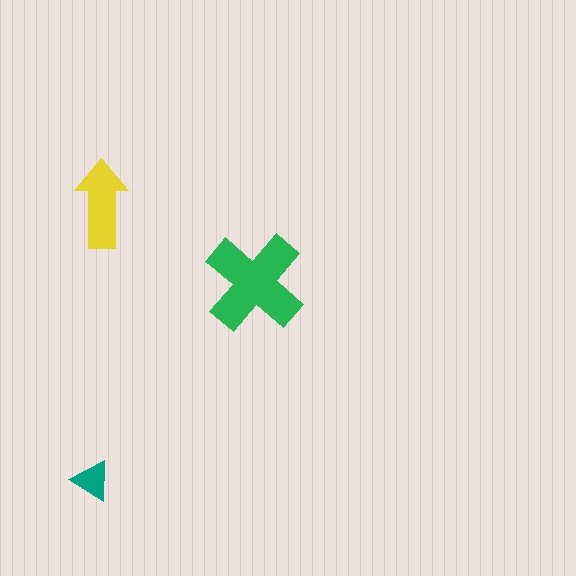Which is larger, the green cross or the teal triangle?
The green cross.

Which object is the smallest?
The teal triangle.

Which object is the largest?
The green cross.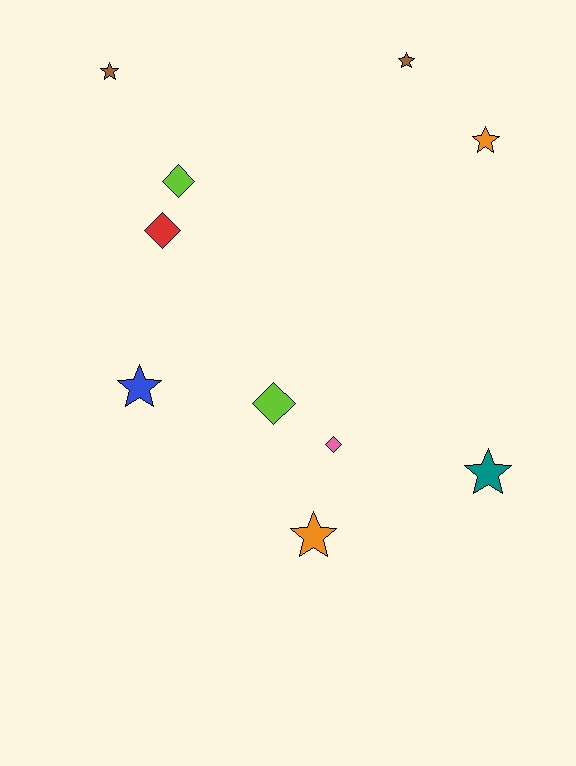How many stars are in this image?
There are 6 stars.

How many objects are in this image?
There are 10 objects.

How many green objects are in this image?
There are no green objects.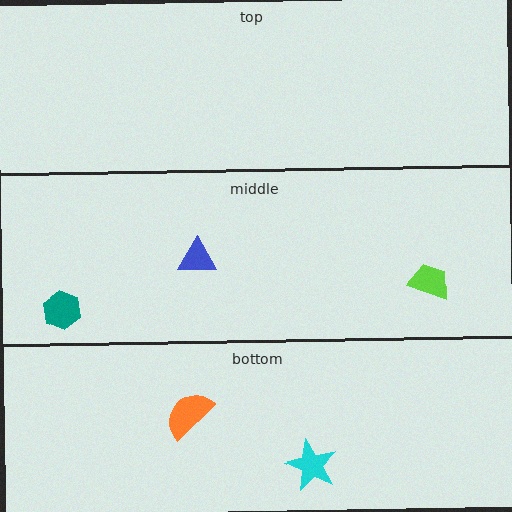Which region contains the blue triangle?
The middle region.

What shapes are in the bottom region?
The cyan star, the orange semicircle.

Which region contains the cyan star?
The bottom region.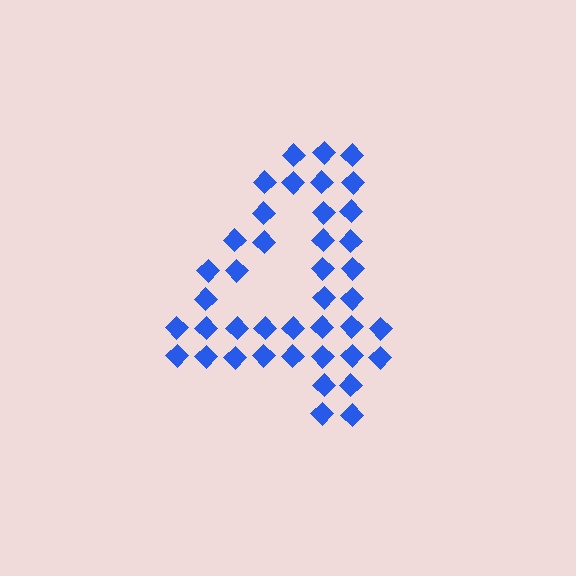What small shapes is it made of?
It is made of small diamonds.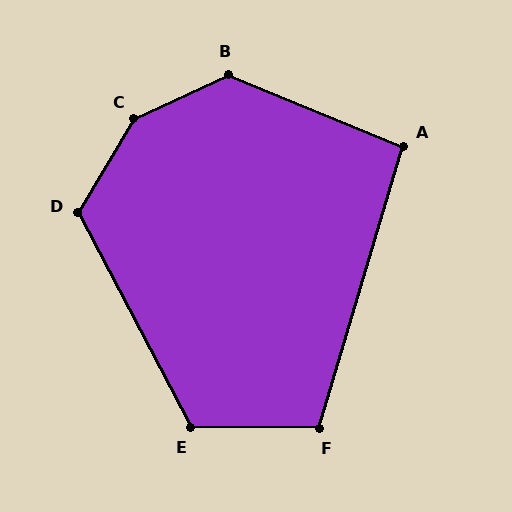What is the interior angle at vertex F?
Approximately 106 degrees (obtuse).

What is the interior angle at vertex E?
Approximately 118 degrees (obtuse).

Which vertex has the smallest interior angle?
A, at approximately 96 degrees.